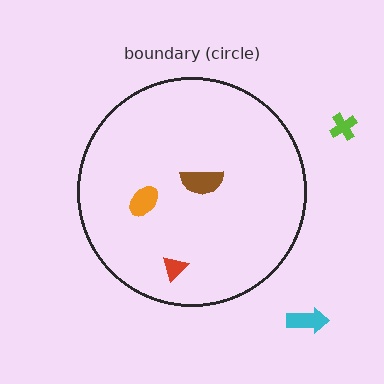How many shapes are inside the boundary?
3 inside, 2 outside.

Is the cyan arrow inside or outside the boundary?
Outside.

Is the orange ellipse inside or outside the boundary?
Inside.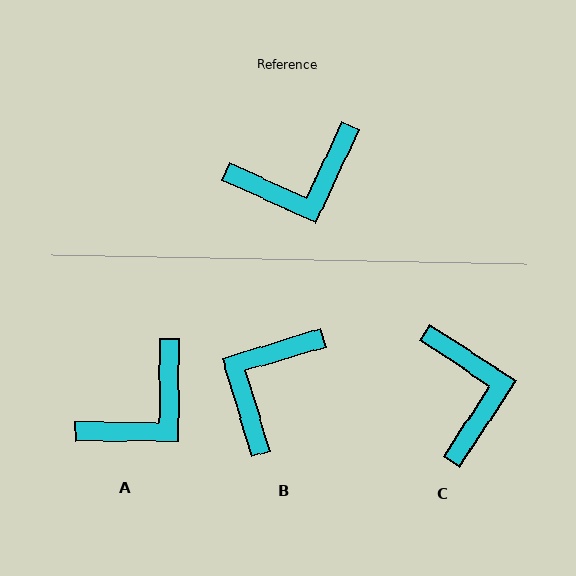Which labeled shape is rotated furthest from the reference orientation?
B, about 139 degrees away.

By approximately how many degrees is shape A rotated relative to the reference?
Approximately 24 degrees counter-clockwise.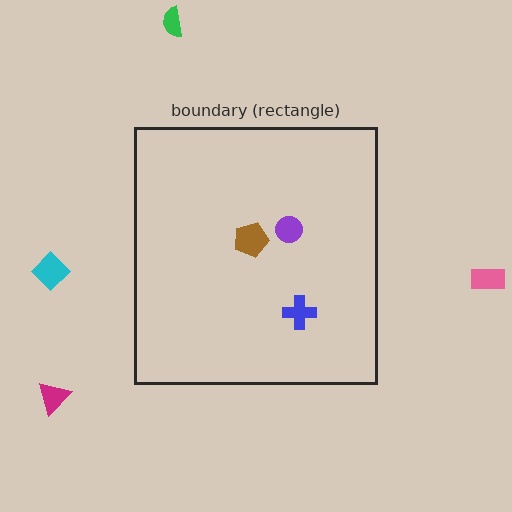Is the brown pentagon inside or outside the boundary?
Inside.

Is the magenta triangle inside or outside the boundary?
Outside.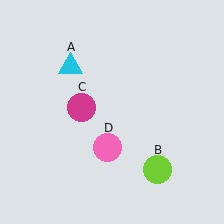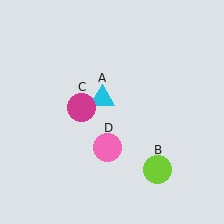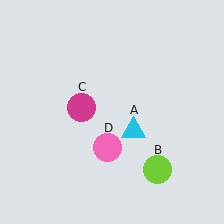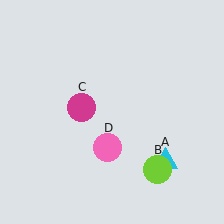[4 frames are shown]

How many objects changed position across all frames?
1 object changed position: cyan triangle (object A).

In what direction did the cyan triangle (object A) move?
The cyan triangle (object A) moved down and to the right.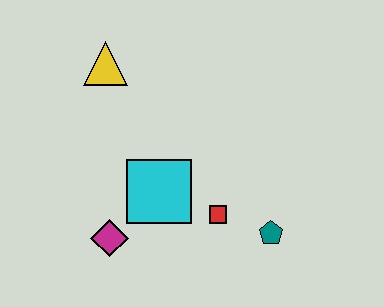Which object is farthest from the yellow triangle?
The teal pentagon is farthest from the yellow triangle.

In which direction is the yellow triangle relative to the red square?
The yellow triangle is above the red square.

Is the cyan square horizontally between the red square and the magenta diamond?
Yes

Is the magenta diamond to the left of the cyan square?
Yes